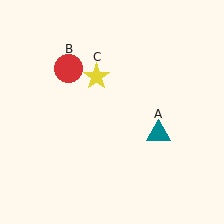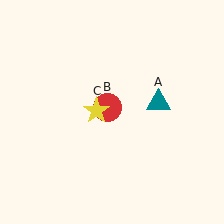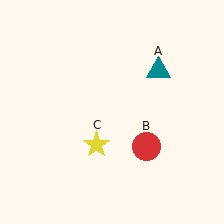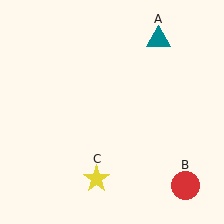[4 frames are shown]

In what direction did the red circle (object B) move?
The red circle (object B) moved down and to the right.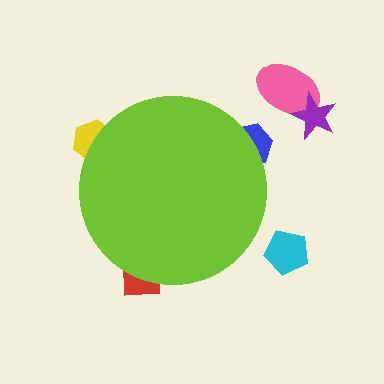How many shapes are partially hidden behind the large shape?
3 shapes are partially hidden.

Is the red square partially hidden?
Yes, the red square is partially hidden behind the lime circle.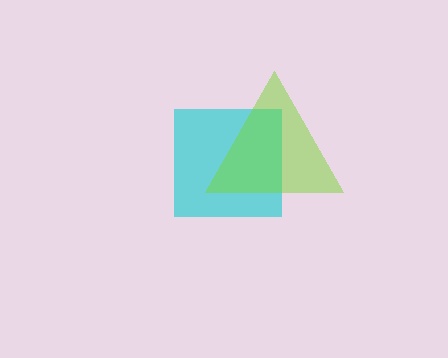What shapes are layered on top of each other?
The layered shapes are: a cyan square, a lime triangle.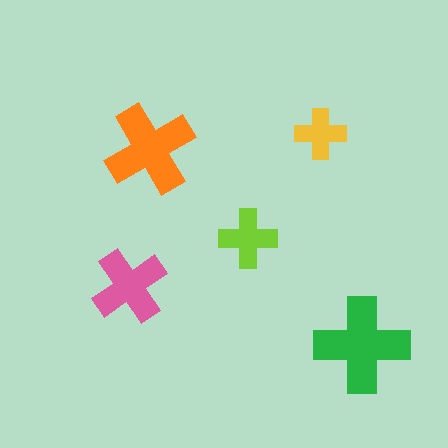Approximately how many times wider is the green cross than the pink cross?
About 1.5 times wider.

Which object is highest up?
The yellow cross is topmost.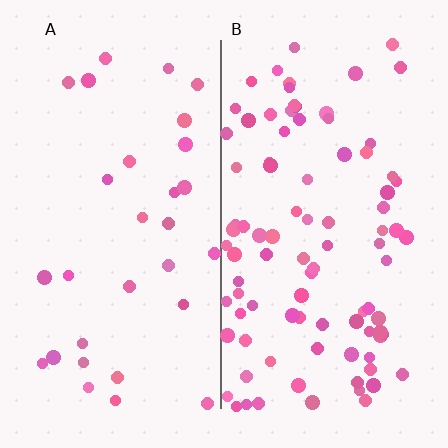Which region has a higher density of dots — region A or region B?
B (the right).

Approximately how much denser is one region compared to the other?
Approximately 3.1× — region B over region A.